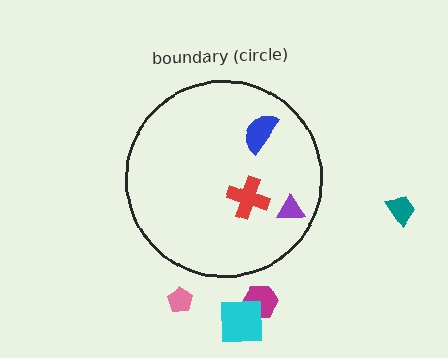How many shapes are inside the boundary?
3 inside, 4 outside.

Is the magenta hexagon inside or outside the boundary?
Outside.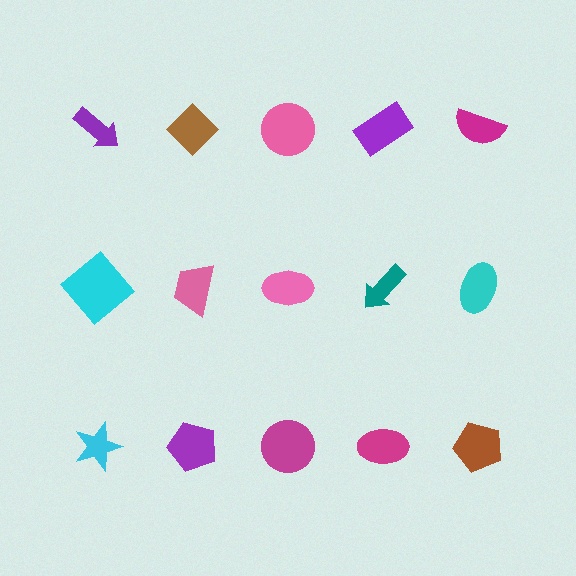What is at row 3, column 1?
A cyan star.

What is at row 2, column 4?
A teal arrow.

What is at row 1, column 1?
A purple arrow.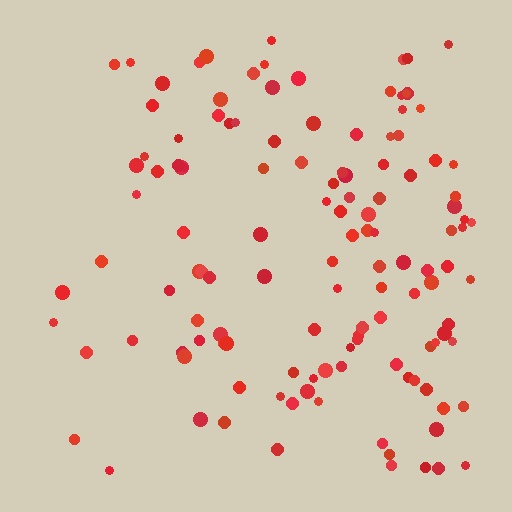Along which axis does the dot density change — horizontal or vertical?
Horizontal.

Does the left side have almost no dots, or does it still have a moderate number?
Still a moderate number, just noticeably fewer than the right.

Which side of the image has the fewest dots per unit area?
The left.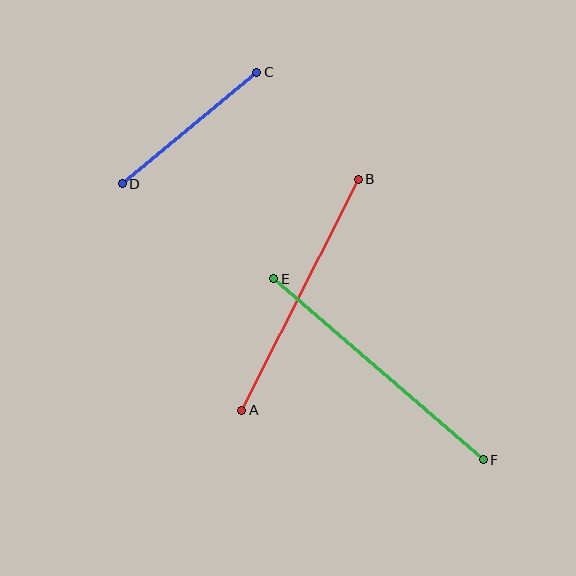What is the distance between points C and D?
The distance is approximately 175 pixels.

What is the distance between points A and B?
The distance is approximately 259 pixels.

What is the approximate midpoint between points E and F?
The midpoint is at approximately (379, 369) pixels.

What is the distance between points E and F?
The distance is approximately 277 pixels.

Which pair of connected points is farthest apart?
Points E and F are farthest apart.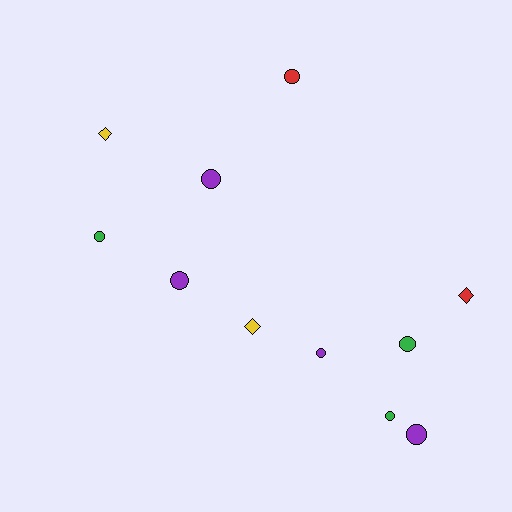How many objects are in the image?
There are 11 objects.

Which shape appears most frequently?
Circle, with 8 objects.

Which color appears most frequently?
Purple, with 4 objects.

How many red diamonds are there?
There is 1 red diamond.